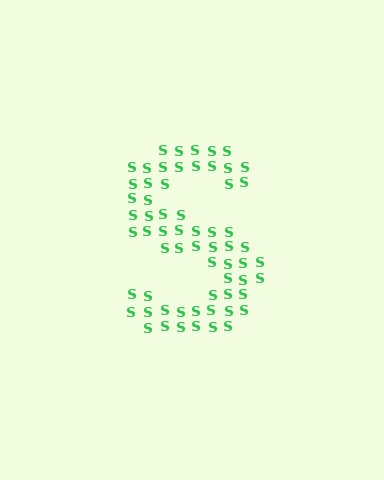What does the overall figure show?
The overall figure shows the letter S.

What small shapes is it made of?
It is made of small letter S's.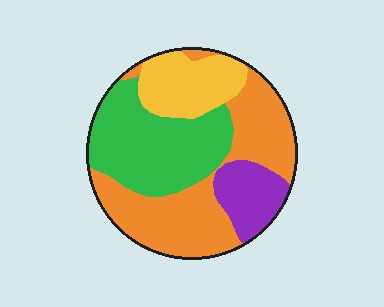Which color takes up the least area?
Purple, at roughly 10%.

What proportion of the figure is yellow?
Yellow takes up less than a sixth of the figure.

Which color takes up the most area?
Orange, at roughly 40%.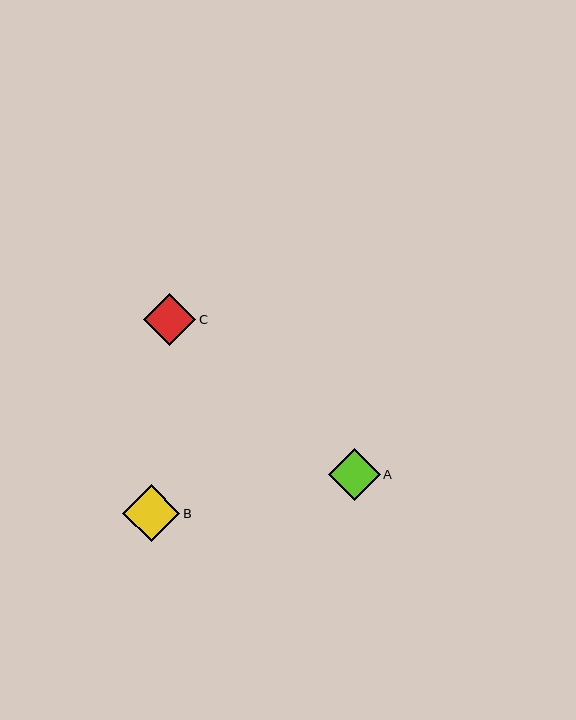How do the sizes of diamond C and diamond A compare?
Diamond C and diamond A are approximately the same size.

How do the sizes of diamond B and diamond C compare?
Diamond B and diamond C are approximately the same size.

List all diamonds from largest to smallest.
From largest to smallest: B, C, A.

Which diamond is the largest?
Diamond B is the largest with a size of approximately 57 pixels.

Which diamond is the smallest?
Diamond A is the smallest with a size of approximately 52 pixels.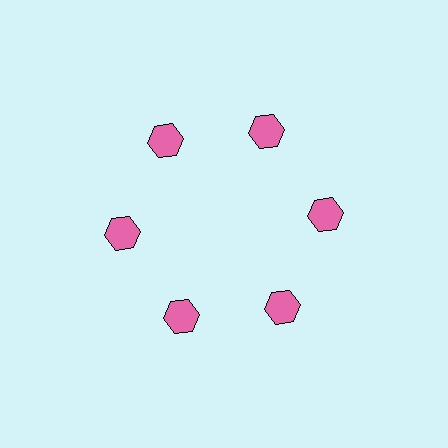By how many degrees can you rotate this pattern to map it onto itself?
The pattern maps onto itself every 60 degrees of rotation.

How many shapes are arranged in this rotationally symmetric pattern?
There are 6 shapes, arranged in 6 groups of 1.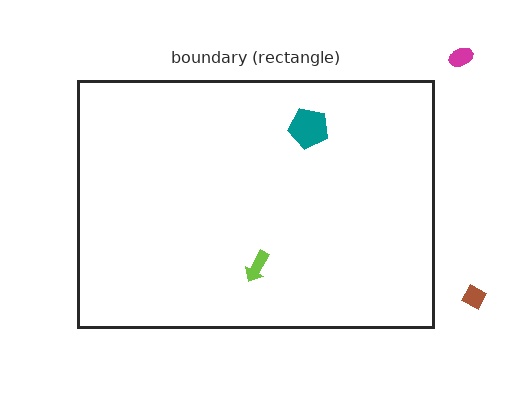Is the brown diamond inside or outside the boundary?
Outside.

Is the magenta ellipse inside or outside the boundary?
Outside.